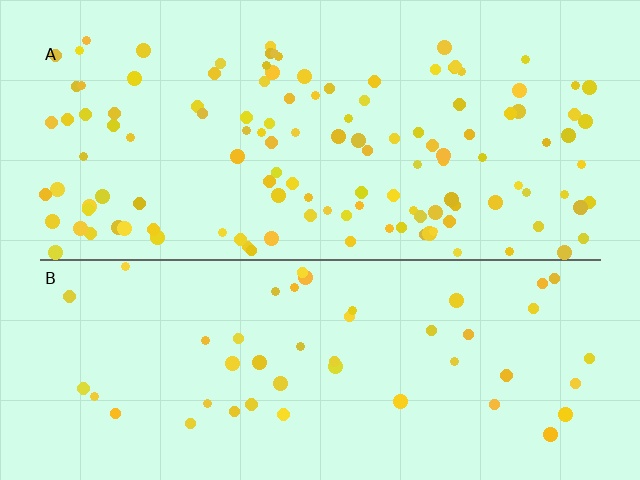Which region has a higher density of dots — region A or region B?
A (the top).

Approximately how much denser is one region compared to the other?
Approximately 2.5× — region A over region B.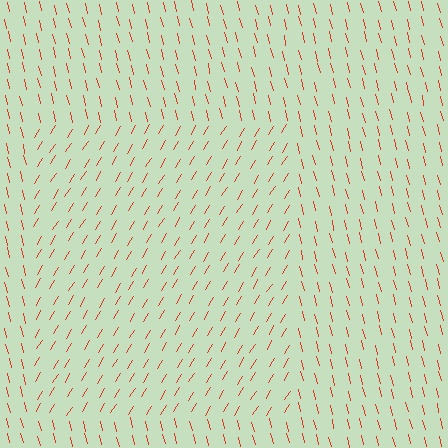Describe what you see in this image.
The image is filled with small red line segments. A rectangle region in the image has lines oriented differently from the surrounding lines, creating a visible texture boundary.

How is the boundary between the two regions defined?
The boundary is defined purely by a change in line orientation (approximately 45 degrees difference). All lines are the same color and thickness.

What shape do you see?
I see a rectangle.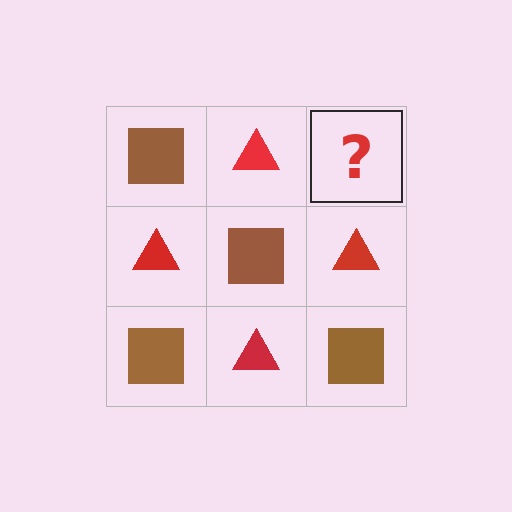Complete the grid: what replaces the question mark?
The question mark should be replaced with a brown square.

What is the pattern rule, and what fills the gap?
The rule is that it alternates brown square and red triangle in a checkerboard pattern. The gap should be filled with a brown square.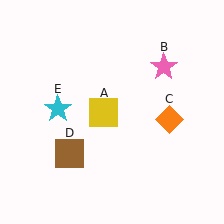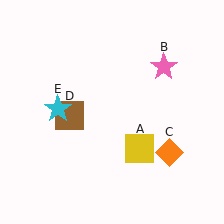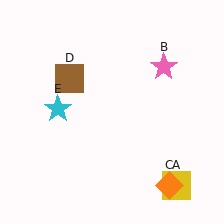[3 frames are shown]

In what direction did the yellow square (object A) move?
The yellow square (object A) moved down and to the right.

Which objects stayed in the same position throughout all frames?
Pink star (object B) and cyan star (object E) remained stationary.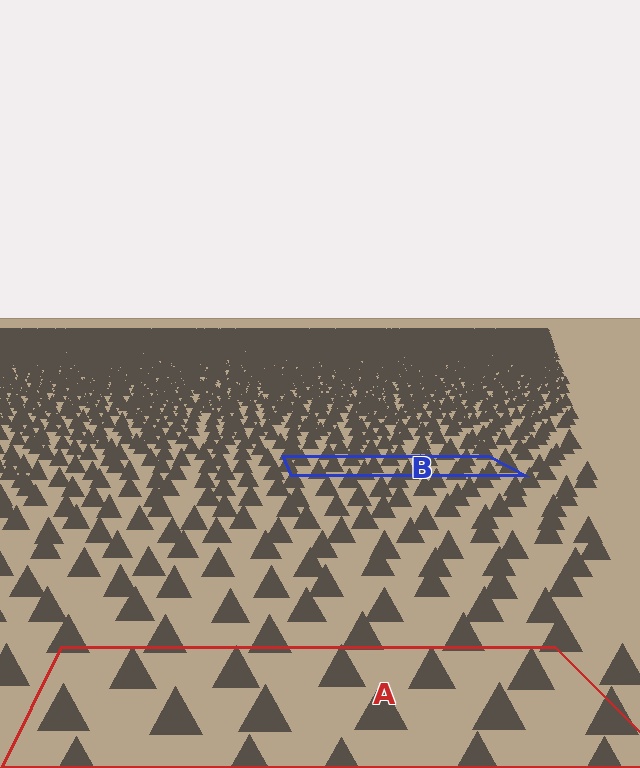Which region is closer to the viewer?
Region A is closer. The texture elements there are larger and more spread out.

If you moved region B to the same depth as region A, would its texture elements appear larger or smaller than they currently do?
They would appear larger. At a closer depth, the same texture elements are projected at a bigger on-screen size.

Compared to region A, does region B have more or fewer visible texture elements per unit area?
Region B has more texture elements per unit area — they are packed more densely because it is farther away.